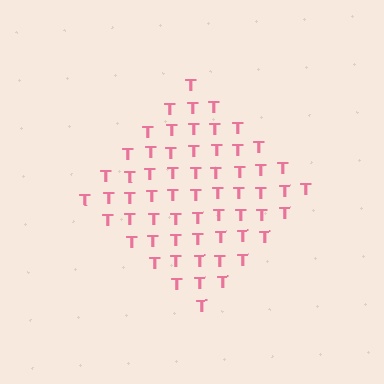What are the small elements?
The small elements are letter T's.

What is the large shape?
The large shape is a diamond.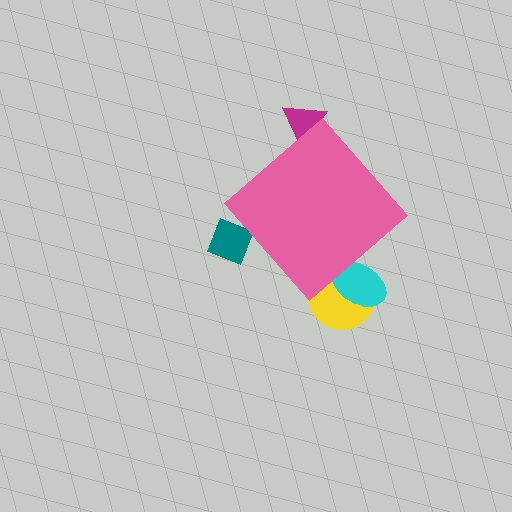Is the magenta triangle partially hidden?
Yes, the magenta triangle is partially hidden behind the pink diamond.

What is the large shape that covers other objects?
A pink diamond.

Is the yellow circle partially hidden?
Yes, the yellow circle is partially hidden behind the pink diamond.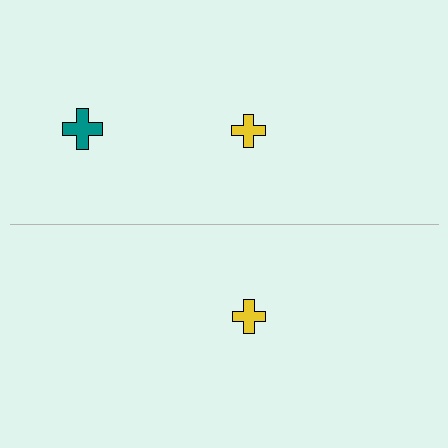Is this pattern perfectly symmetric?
No, the pattern is not perfectly symmetric. A teal cross is missing from the bottom side.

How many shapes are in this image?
There are 3 shapes in this image.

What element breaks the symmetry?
A teal cross is missing from the bottom side.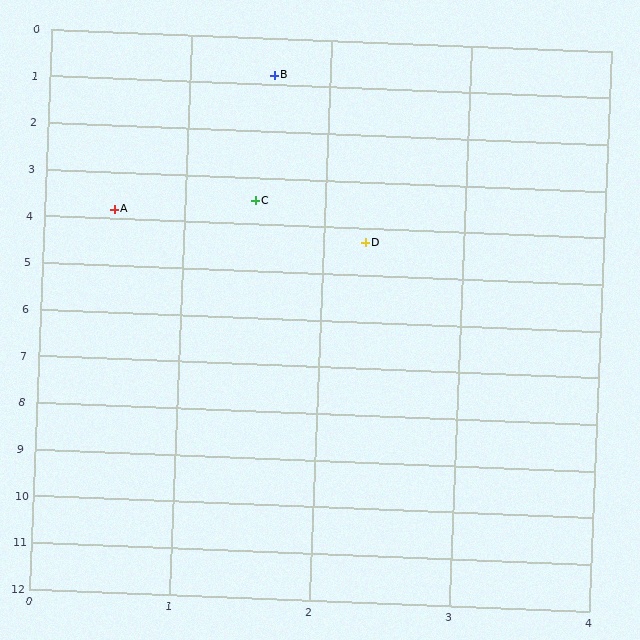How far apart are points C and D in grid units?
Points C and D are about 1.1 grid units apart.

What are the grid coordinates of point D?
Point D is at approximately (2.3, 4.3).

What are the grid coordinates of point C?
Point C is at approximately (1.5, 3.5).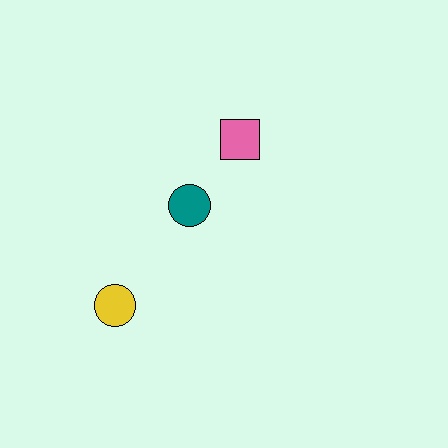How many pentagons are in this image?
There are no pentagons.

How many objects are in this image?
There are 3 objects.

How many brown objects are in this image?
There are no brown objects.